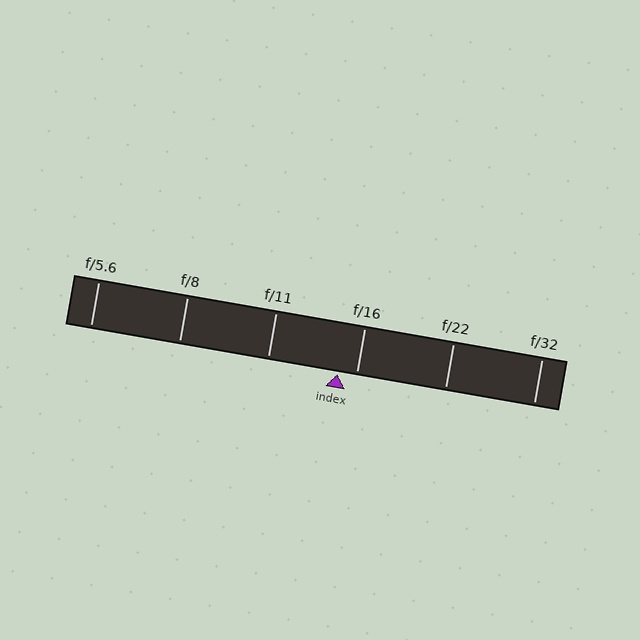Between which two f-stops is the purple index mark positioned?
The index mark is between f/11 and f/16.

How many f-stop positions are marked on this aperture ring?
There are 6 f-stop positions marked.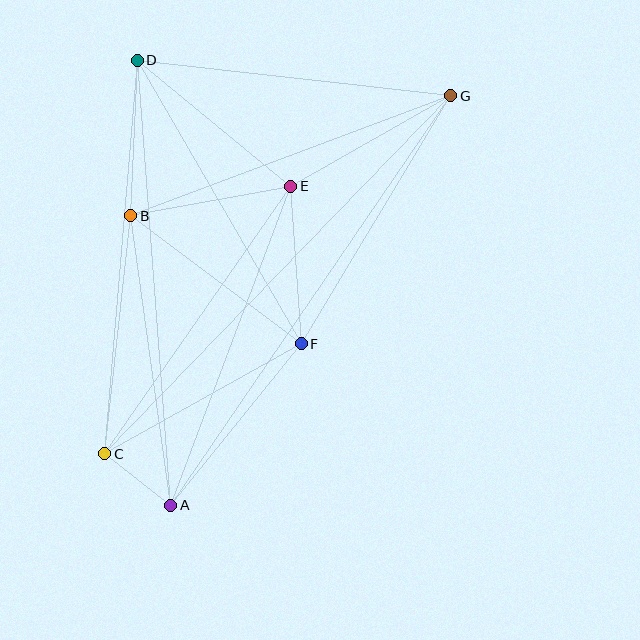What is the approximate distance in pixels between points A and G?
The distance between A and G is approximately 496 pixels.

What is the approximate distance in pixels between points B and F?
The distance between B and F is approximately 213 pixels.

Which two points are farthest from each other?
Points C and G are farthest from each other.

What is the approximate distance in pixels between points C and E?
The distance between C and E is approximately 326 pixels.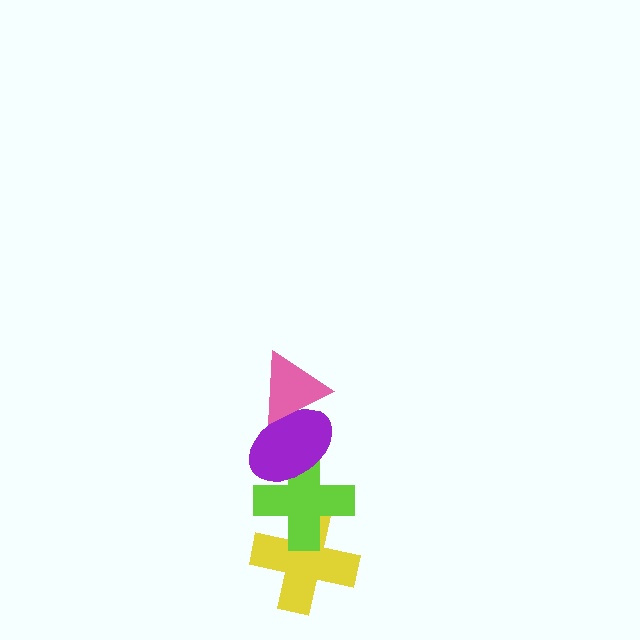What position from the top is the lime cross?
The lime cross is 3rd from the top.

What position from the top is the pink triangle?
The pink triangle is 1st from the top.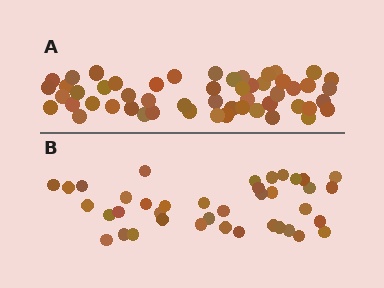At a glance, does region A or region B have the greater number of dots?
Region A (the top region) has more dots.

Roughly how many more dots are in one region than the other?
Region A has approximately 15 more dots than region B.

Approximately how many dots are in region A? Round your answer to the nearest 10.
About 50 dots. (The exact count is 53, which rounds to 50.)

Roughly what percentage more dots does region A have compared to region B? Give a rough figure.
About 35% more.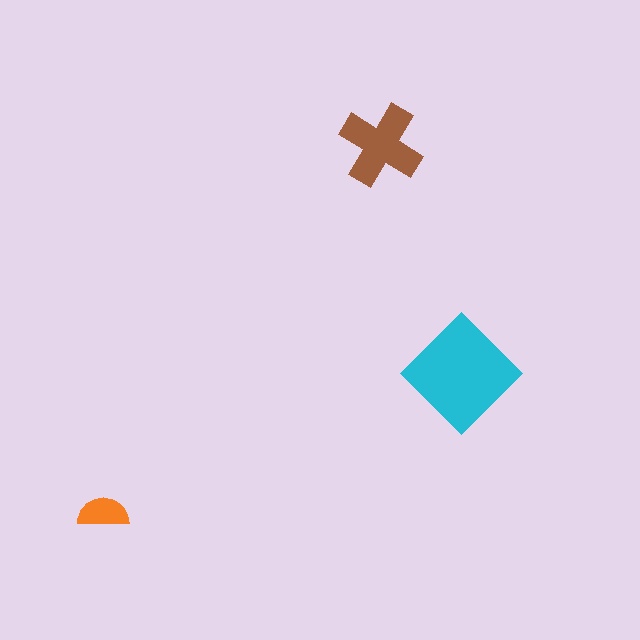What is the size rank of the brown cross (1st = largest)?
2nd.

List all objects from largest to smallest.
The cyan diamond, the brown cross, the orange semicircle.